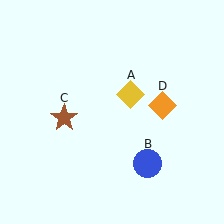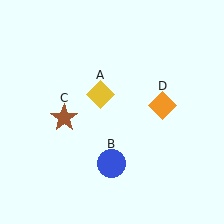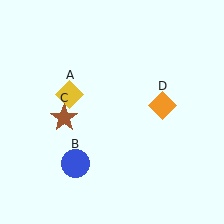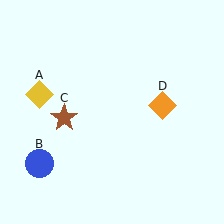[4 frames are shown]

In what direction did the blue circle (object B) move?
The blue circle (object B) moved left.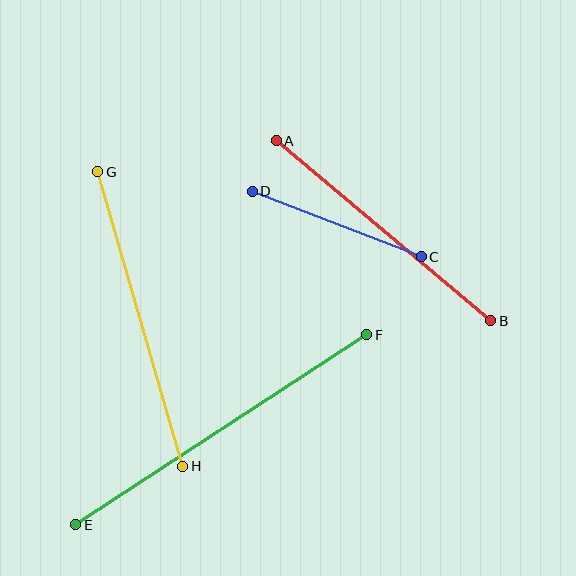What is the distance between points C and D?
The distance is approximately 181 pixels.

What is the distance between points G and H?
The distance is approximately 306 pixels.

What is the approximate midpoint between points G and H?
The midpoint is at approximately (140, 319) pixels.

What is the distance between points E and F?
The distance is approximately 348 pixels.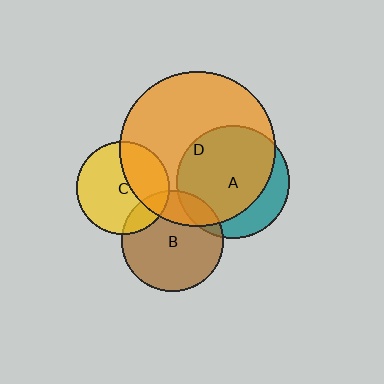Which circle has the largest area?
Circle D (orange).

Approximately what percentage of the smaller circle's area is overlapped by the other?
Approximately 15%.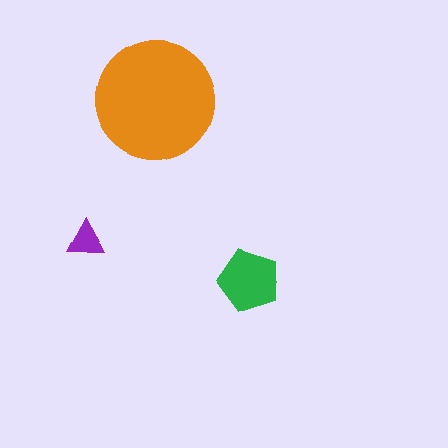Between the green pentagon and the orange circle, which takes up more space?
The orange circle.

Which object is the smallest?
The purple triangle.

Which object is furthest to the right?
The green pentagon is rightmost.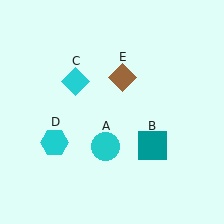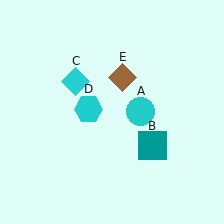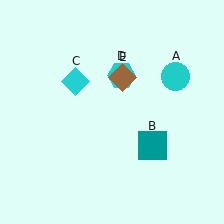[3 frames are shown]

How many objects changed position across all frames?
2 objects changed position: cyan circle (object A), cyan hexagon (object D).